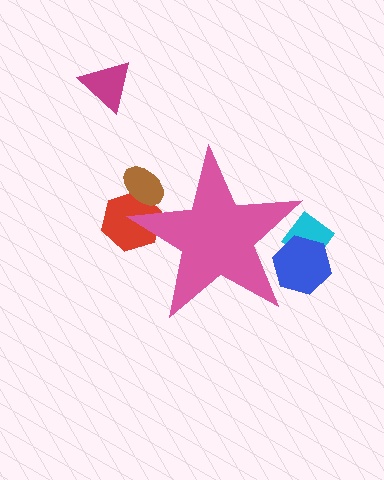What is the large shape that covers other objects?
A pink star.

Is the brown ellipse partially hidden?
Yes, the brown ellipse is partially hidden behind the pink star.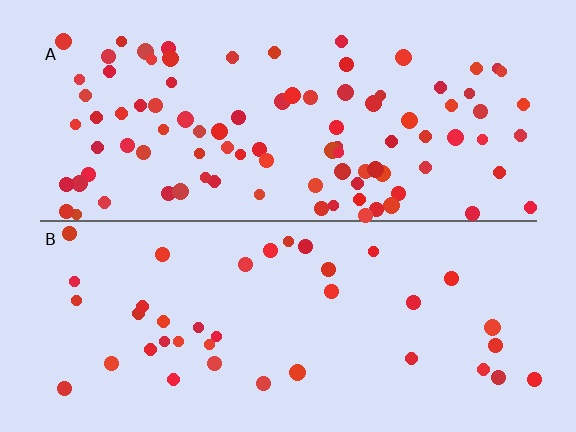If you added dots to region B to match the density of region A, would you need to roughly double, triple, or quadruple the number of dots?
Approximately double.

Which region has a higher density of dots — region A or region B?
A (the top).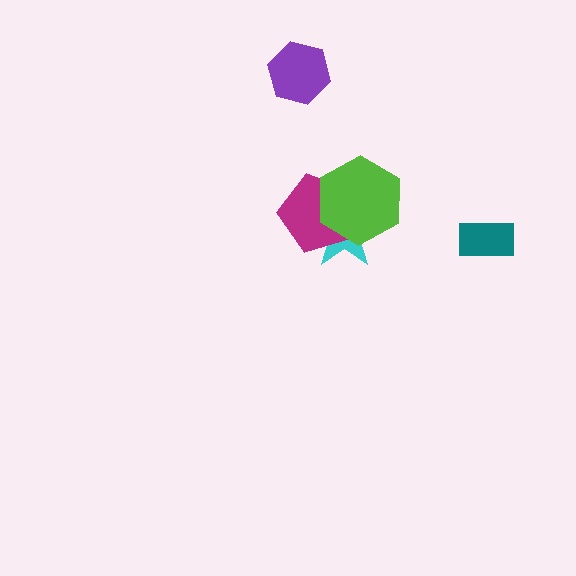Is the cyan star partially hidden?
Yes, it is partially covered by another shape.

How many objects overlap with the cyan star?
2 objects overlap with the cyan star.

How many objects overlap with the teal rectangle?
0 objects overlap with the teal rectangle.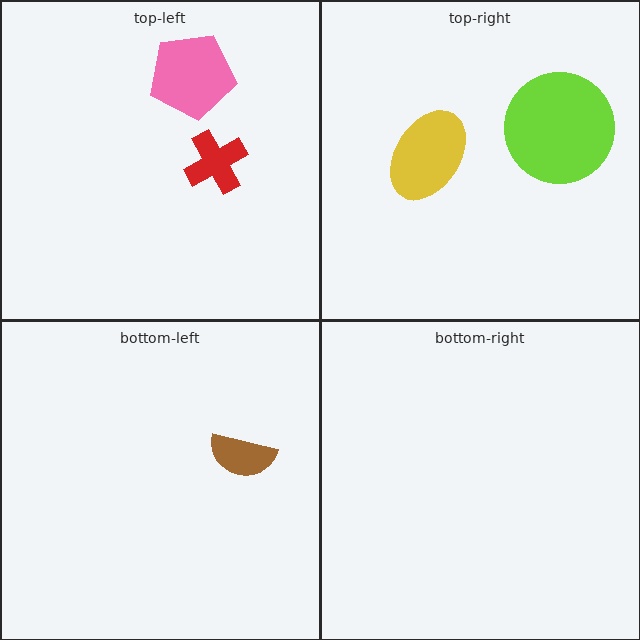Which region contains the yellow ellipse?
The top-right region.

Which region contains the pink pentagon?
The top-left region.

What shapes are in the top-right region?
The yellow ellipse, the lime circle.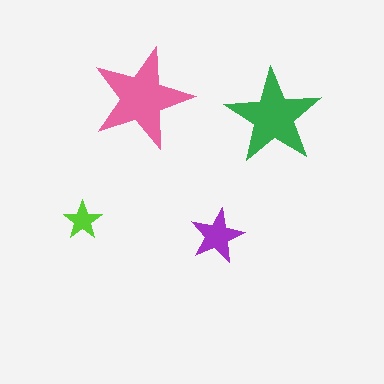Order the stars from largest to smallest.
the pink one, the green one, the purple one, the lime one.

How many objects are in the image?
There are 4 objects in the image.